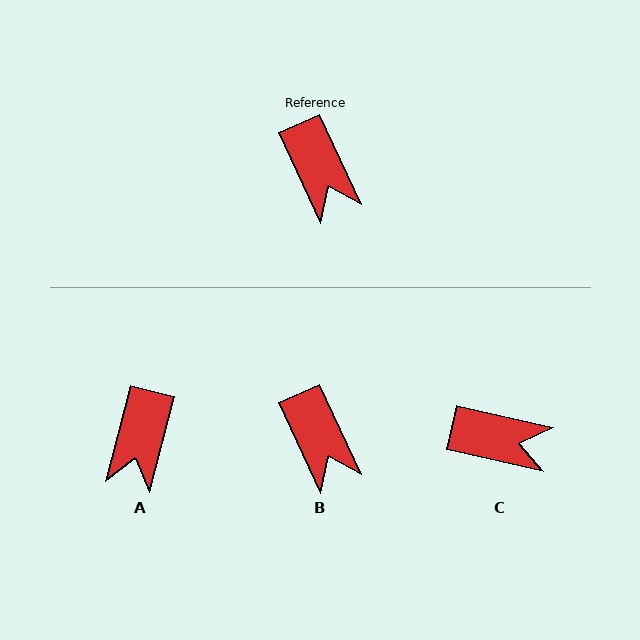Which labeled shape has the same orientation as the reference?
B.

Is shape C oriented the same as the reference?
No, it is off by about 53 degrees.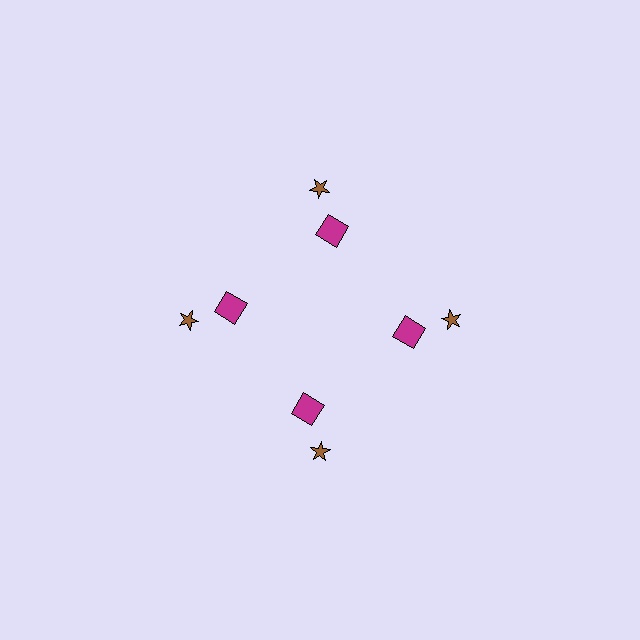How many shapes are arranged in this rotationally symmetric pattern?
There are 8 shapes, arranged in 4 groups of 2.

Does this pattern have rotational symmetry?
Yes, this pattern has 4-fold rotational symmetry. It looks the same after rotating 90 degrees around the center.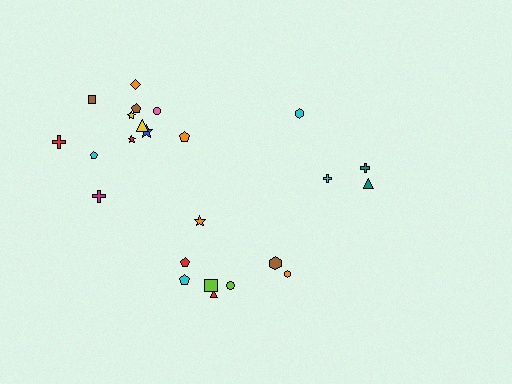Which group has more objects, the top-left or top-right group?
The top-left group.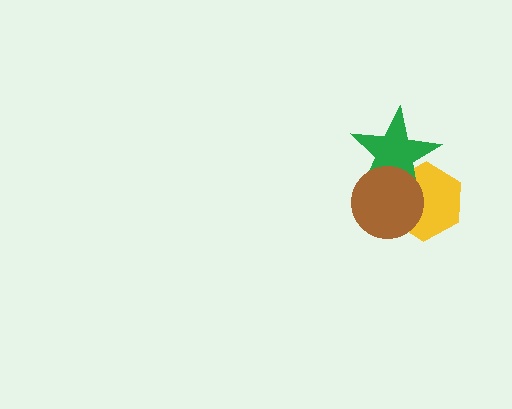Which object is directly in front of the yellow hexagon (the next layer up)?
The green star is directly in front of the yellow hexagon.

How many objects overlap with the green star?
2 objects overlap with the green star.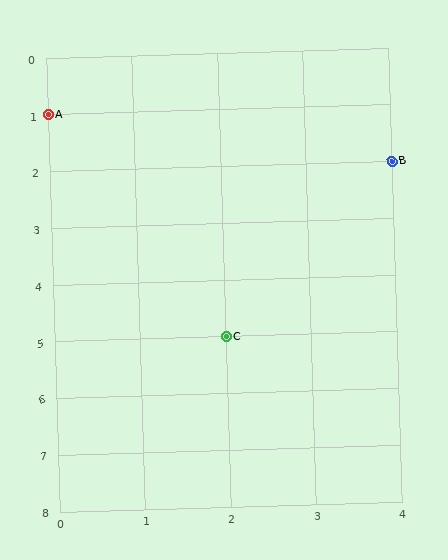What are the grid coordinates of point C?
Point C is at grid coordinates (2, 5).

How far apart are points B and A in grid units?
Points B and A are 4 columns and 1 row apart (about 4.1 grid units diagonally).